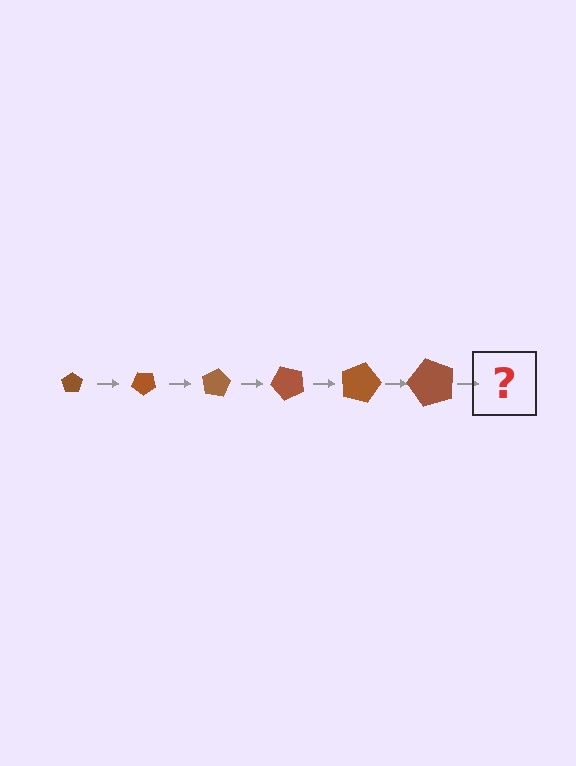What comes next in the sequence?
The next element should be a pentagon, larger than the previous one and rotated 240 degrees from the start.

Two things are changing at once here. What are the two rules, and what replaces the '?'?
The two rules are that the pentagon grows larger each step and it rotates 40 degrees each step. The '?' should be a pentagon, larger than the previous one and rotated 240 degrees from the start.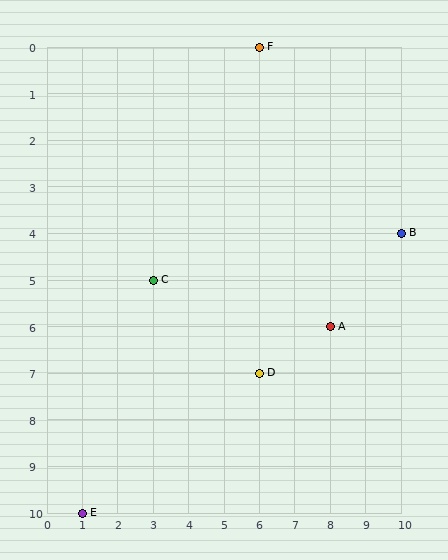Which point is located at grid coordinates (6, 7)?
Point D is at (6, 7).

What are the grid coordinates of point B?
Point B is at grid coordinates (10, 4).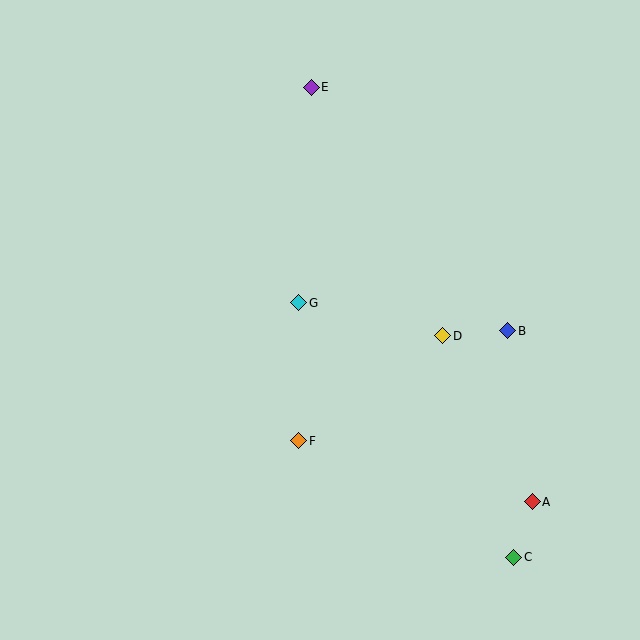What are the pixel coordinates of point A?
Point A is at (532, 502).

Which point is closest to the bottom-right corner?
Point C is closest to the bottom-right corner.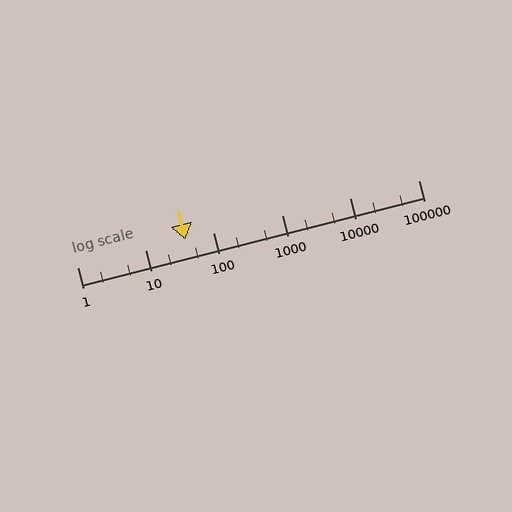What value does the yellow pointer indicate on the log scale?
The pointer indicates approximately 38.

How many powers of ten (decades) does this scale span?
The scale spans 5 decades, from 1 to 100000.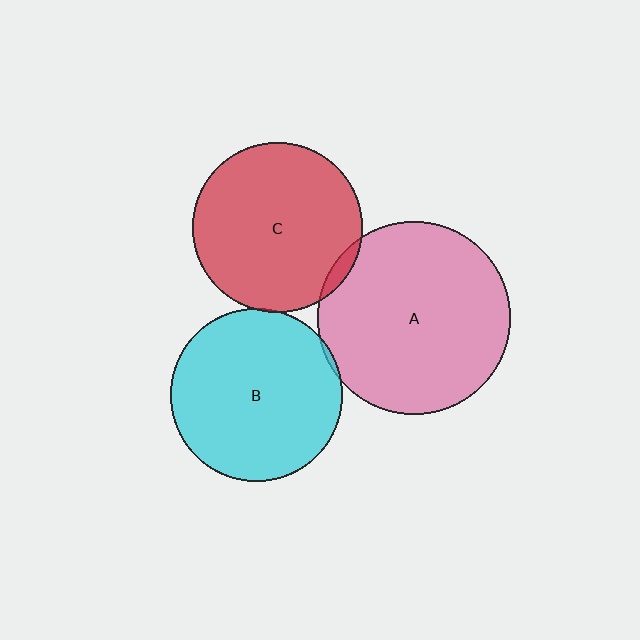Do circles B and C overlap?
Yes.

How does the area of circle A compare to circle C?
Approximately 1.3 times.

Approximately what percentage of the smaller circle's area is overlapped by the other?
Approximately 5%.